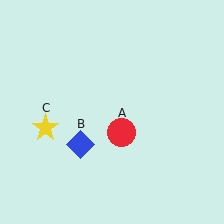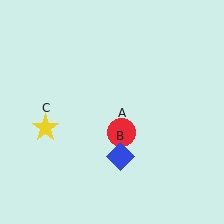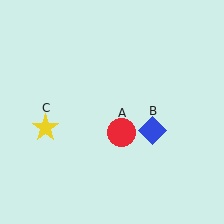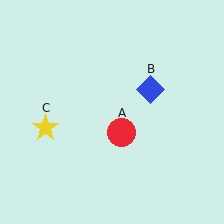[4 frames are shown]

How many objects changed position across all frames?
1 object changed position: blue diamond (object B).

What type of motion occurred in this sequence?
The blue diamond (object B) rotated counterclockwise around the center of the scene.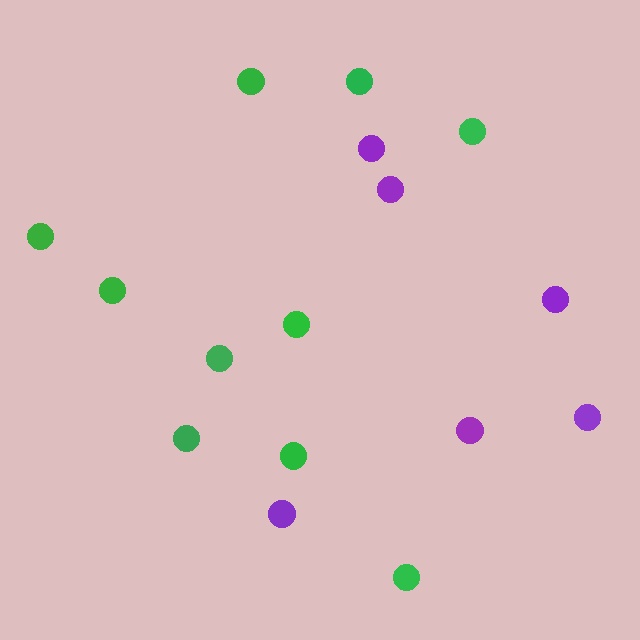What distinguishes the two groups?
There are 2 groups: one group of green circles (10) and one group of purple circles (6).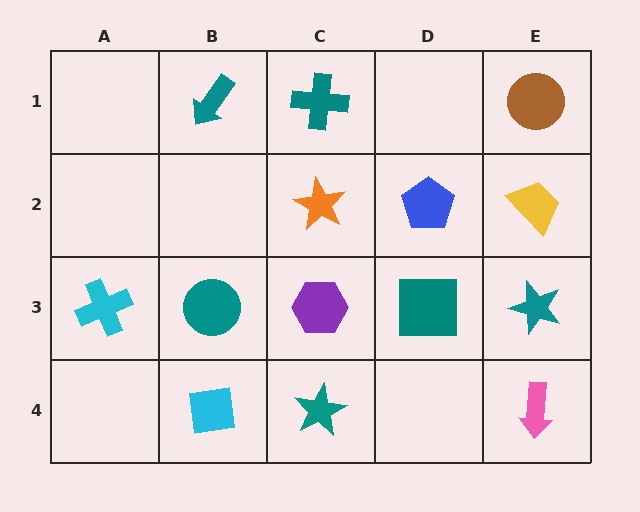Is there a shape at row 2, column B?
No, that cell is empty.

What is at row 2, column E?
A yellow trapezoid.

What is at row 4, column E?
A pink arrow.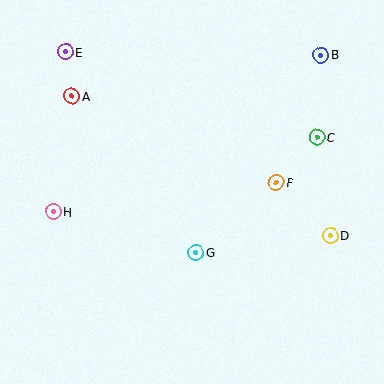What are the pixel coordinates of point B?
Point B is at (321, 55).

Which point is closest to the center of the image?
Point G at (196, 253) is closest to the center.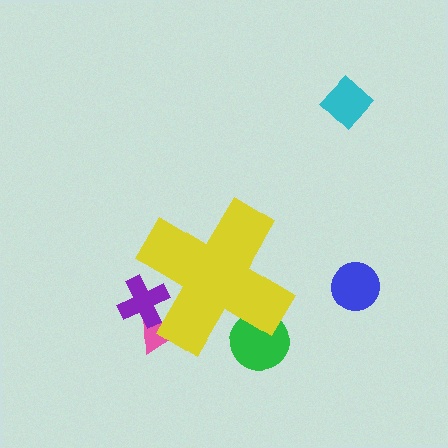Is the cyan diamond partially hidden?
No, the cyan diamond is fully visible.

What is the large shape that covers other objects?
A yellow cross.